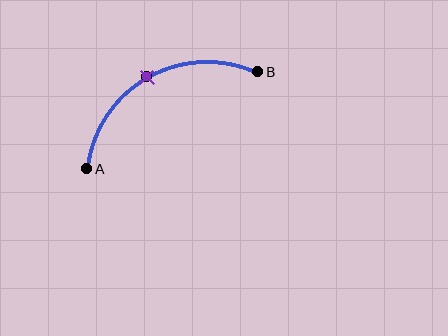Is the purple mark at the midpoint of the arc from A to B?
Yes. The purple mark lies on the arc at equal arc-length from both A and B — it is the arc midpoint.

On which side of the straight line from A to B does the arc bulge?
The arc bulges above the straight line connecting A and B.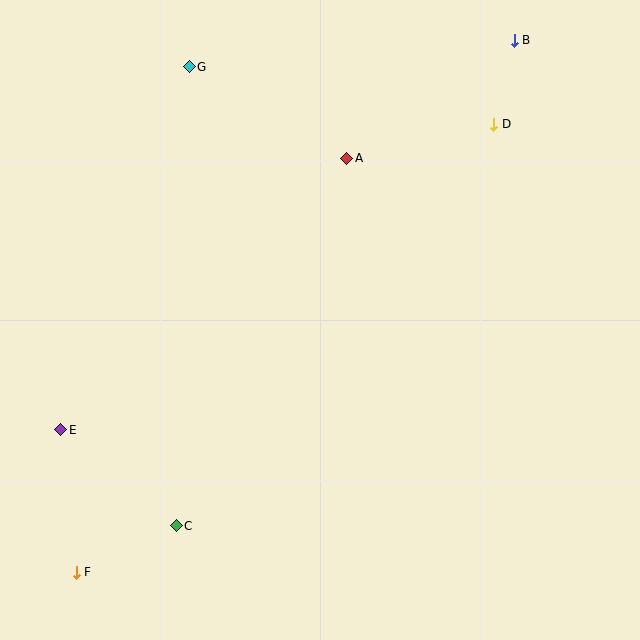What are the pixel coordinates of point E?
Point E is at (61, 430).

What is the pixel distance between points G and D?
The distance between G and D is 310 pixels.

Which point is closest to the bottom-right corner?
Point C is closest to the bottom-right corner.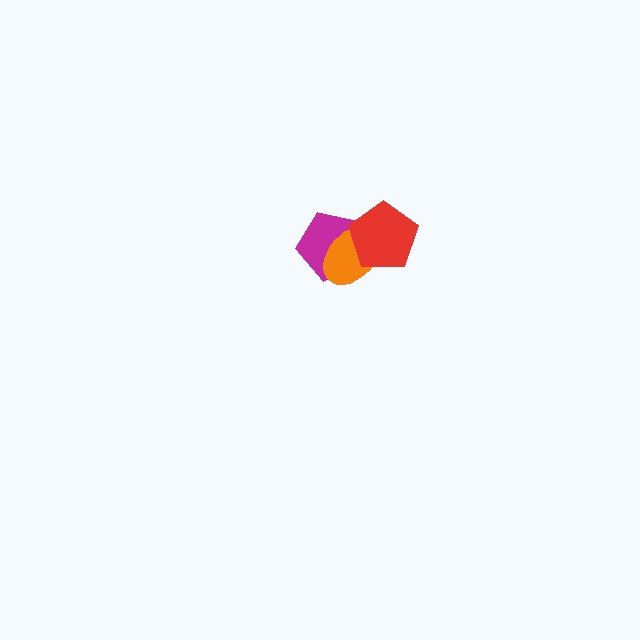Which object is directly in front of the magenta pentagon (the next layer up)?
The orange ellipse is directly in front of the magenta pentagon.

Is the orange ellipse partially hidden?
Yes, it is partially covered by another shape.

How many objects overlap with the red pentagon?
2 objects overlap with the red pentagon.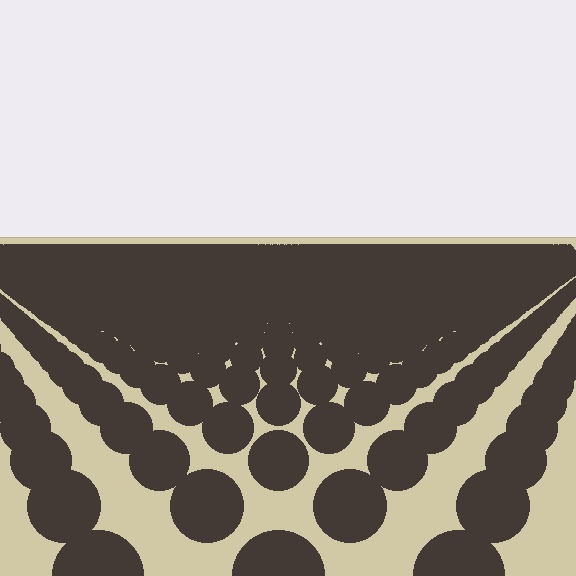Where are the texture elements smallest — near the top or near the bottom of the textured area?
Near the top.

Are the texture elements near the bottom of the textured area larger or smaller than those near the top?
Larger. Near the bottom, elements are closer to the viewer and appear at a bigger on-screen size.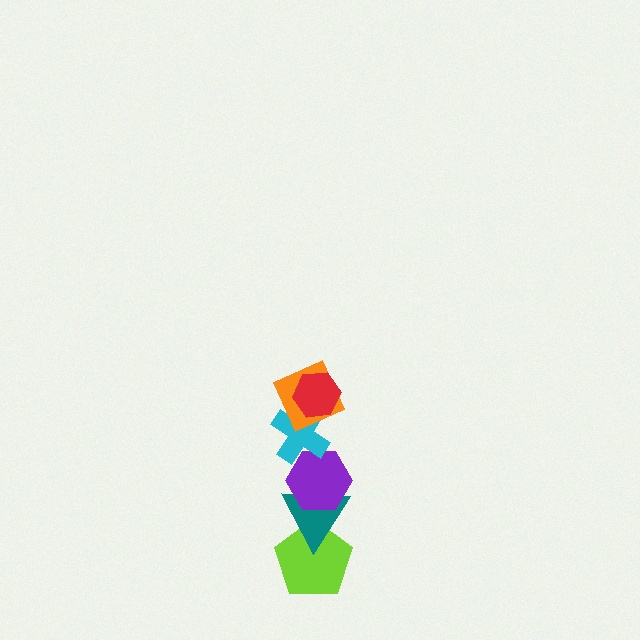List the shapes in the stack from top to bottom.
From top to bottom: the red hexagon, the orange square, the cyan cross, the purple hexagon, the teal triangle, the lime pentagon.